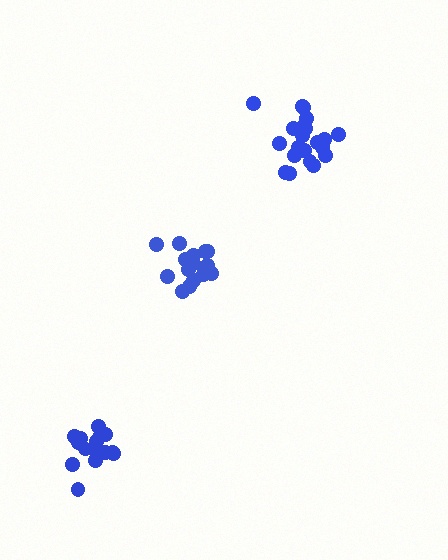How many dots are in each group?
Group 1: 21 dots, Group 2: 15 dots, Group 3: 17 dots (53 total).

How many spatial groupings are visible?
There are 3 spatial groupings.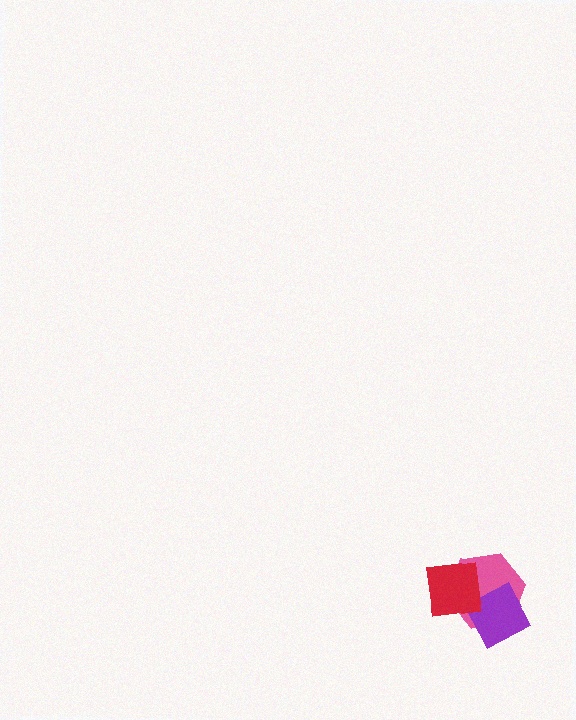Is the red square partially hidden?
No, no other shape covers it.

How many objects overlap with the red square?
2 objects overlap with the red square.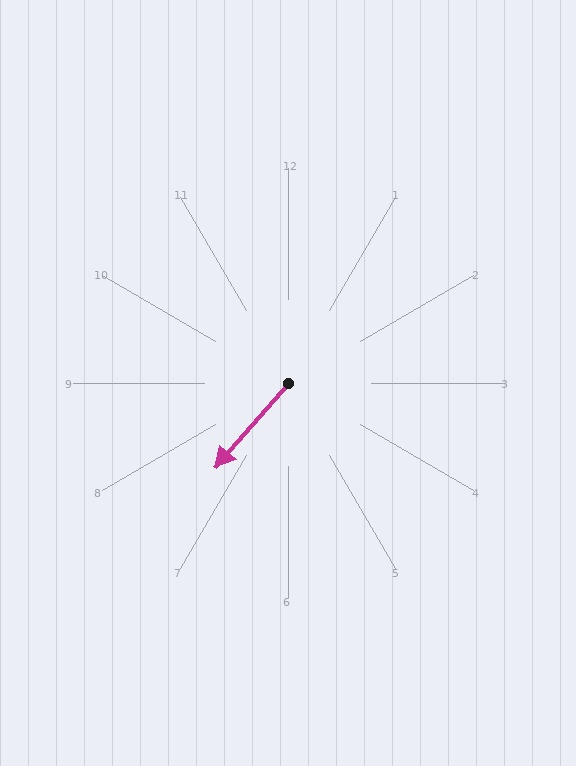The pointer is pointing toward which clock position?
Roughly 7 o'clock.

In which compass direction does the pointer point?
Southwest.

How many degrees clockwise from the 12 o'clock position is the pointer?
Approximately 221 degrees.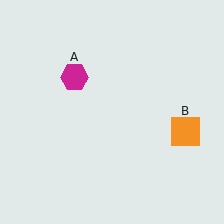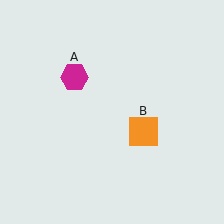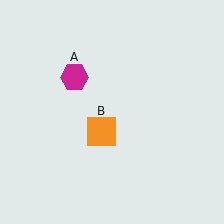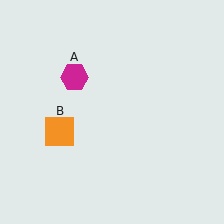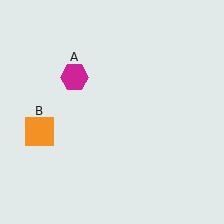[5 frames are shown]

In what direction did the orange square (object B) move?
The orange square (object B) moved left.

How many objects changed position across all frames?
1 object changed position: orange square (object B).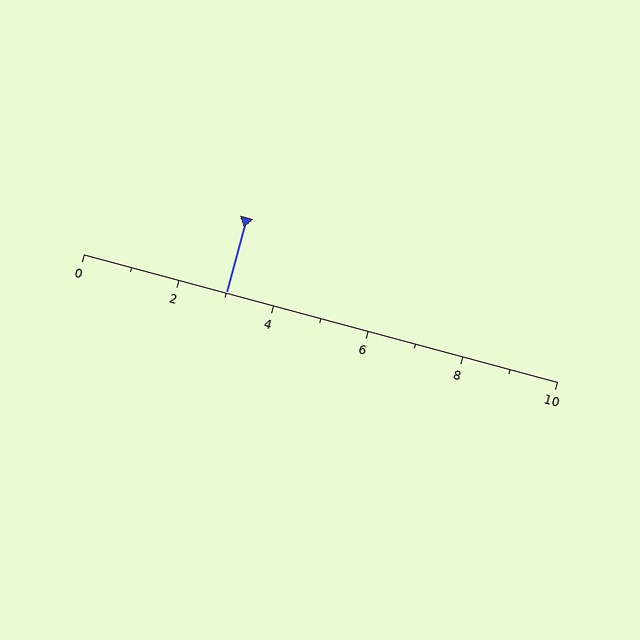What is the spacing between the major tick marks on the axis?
The major ticks are spaced 2 apart.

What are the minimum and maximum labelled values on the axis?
The axis runs from 0 to 10.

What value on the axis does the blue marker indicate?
The marker indicates approximately 3.